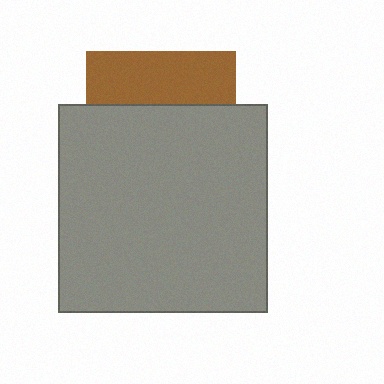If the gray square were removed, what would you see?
You would see the complete brown square.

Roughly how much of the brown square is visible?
A small part of it is visible (roughly 35%).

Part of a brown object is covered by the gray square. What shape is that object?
It is a square.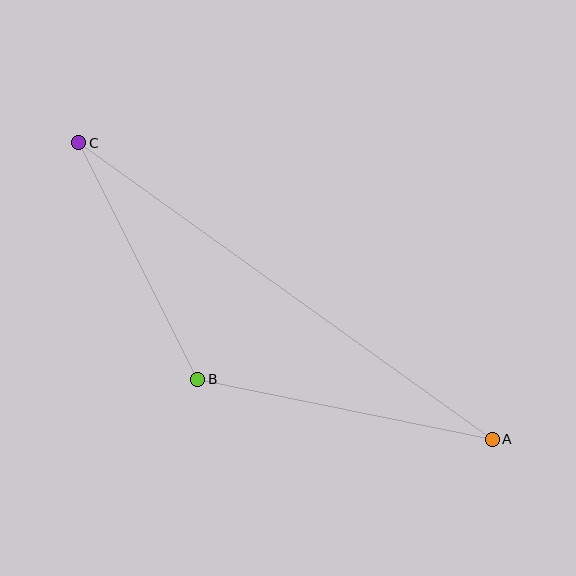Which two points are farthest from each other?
Points A and C are farthest from each other.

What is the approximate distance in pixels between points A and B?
The distance between A and B is approximately 300 pixels.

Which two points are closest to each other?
Points B and C are closest to each other.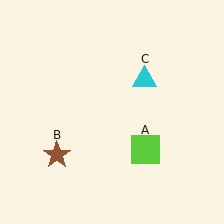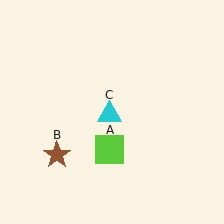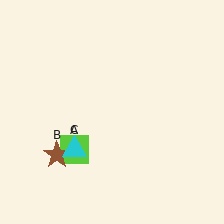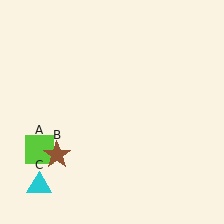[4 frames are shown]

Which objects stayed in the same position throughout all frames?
Brown star (object B) remained stationary.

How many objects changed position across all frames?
2 objects changed position: lime square (object A), cyan triangle (object C).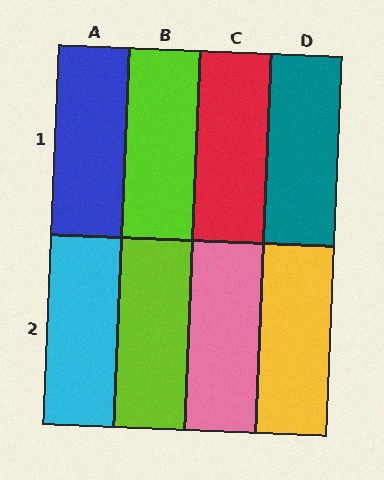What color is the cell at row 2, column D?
Yellow.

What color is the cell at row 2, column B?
Lime.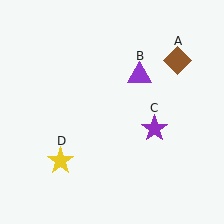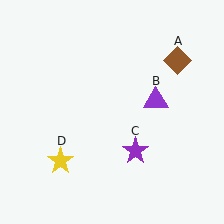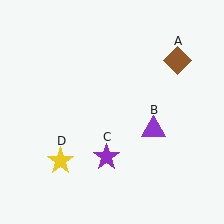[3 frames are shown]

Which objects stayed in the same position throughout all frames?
Brown diamond (object A) and yellow star (object D) remained stationary.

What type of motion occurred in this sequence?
The purple triangle (object B), purple star (object C) rotated clockwise around the center of the scene.